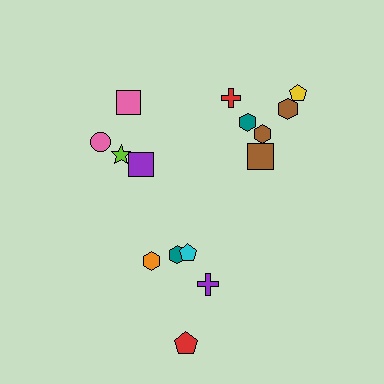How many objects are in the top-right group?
There are 6 objects.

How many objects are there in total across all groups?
There are 15 objects.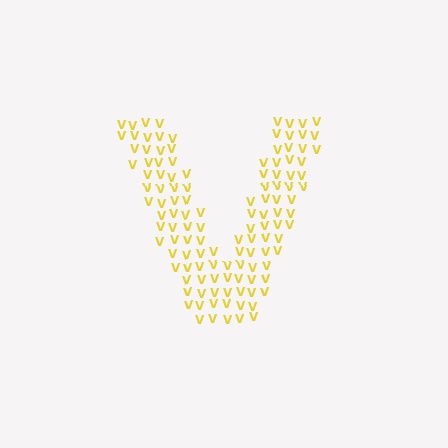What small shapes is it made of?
It is made of small letter V's.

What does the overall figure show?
The overall figure shows the letter V.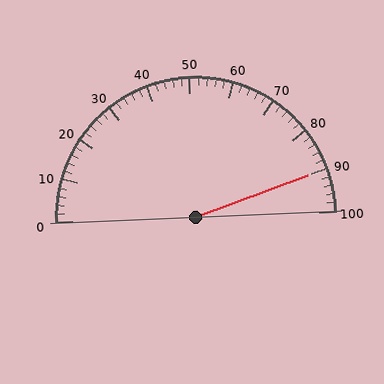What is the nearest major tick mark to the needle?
The nearest major tick mark is 90.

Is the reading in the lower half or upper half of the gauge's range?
The reading is in the upper half of the range (0 to 100).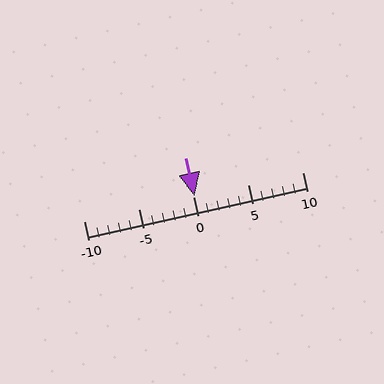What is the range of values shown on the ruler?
The ruler shows values from -10 to 10.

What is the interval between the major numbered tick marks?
The major tick marks are spaced 5 units apart.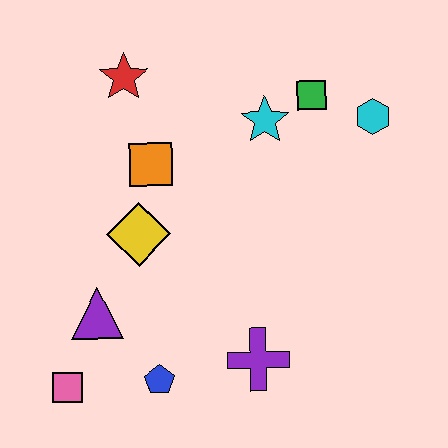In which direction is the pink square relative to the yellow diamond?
The pink square is below the yellow diamond.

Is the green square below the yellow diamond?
No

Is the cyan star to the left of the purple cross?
No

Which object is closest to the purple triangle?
The pink square is closest to the purple triangle.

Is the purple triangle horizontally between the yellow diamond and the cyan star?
No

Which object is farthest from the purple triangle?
The cyan hexagon is farthest from the purple triangle.